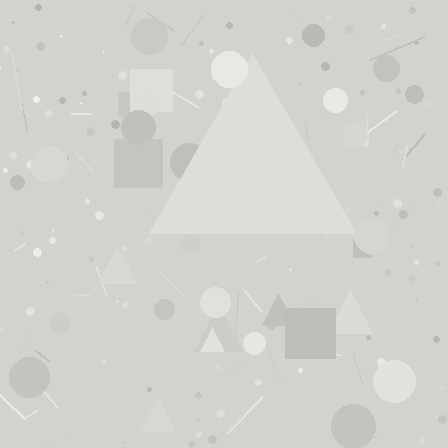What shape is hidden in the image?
A triangle is hidden in the image.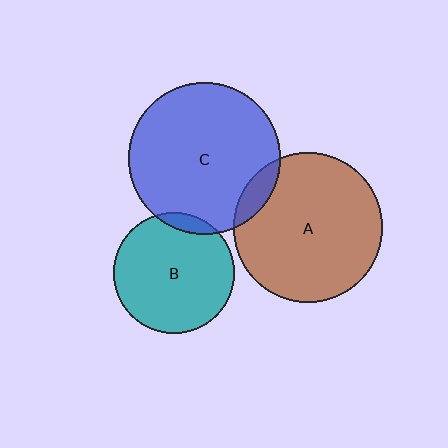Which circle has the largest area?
Circle C (blue).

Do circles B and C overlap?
Yes.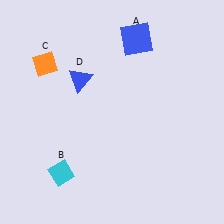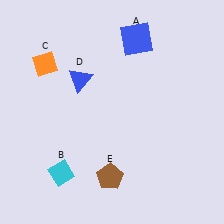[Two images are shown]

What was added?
A brown pentagon (E) was added in Image 2.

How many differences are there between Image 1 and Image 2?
There is 1 difference between the two images.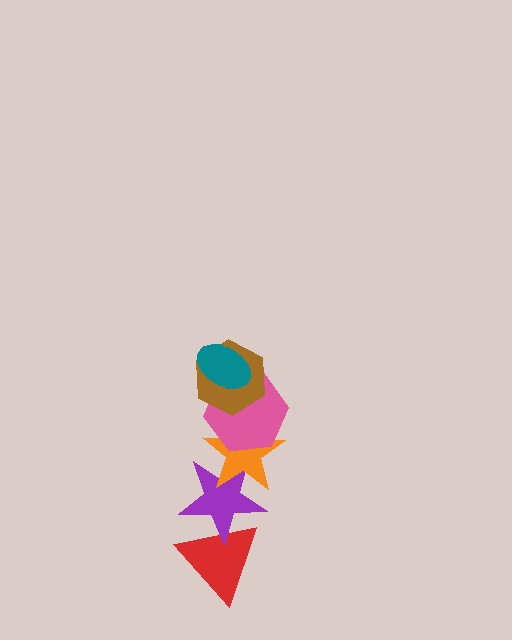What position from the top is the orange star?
The orange star is 4th from the top.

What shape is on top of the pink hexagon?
The brown hexagon is on top of the pink hexagon.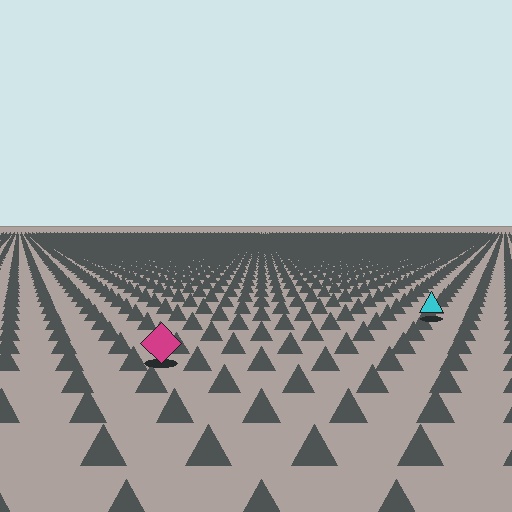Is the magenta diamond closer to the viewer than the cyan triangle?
Yes. The magenta diamond is closer — you can tell from the texture gradient: the ground texture is coarser near it.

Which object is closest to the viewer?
The magenta diamond is closest. The texture marks near it are larger and more spread out.